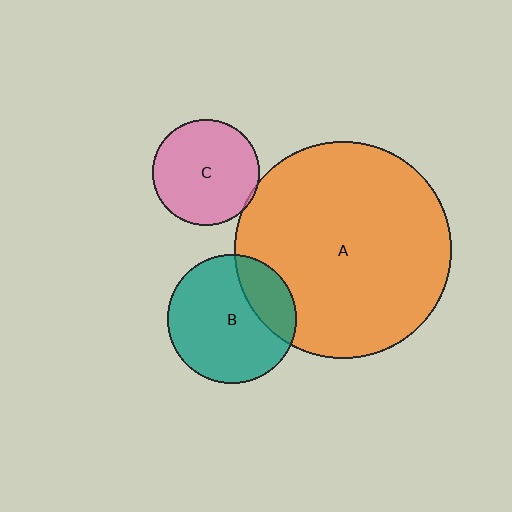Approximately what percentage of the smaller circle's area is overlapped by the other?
Approximately 25%.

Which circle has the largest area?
Circle A (orange).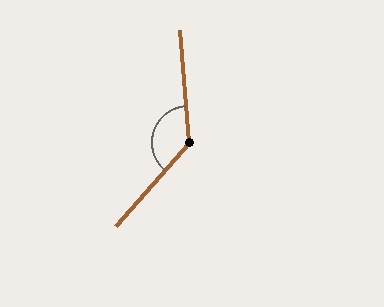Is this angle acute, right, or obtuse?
It is obtuse.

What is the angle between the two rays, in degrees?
Approximately 134 degrees.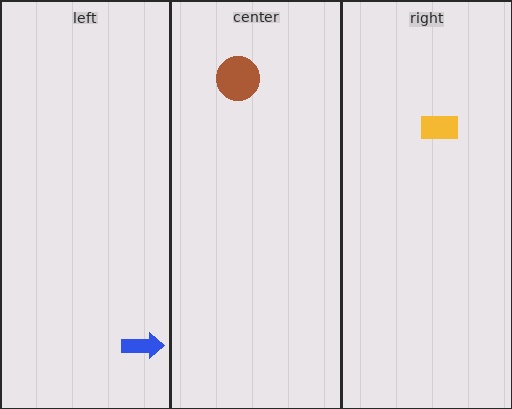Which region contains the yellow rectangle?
The right region.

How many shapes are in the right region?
1.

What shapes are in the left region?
The blue arrow.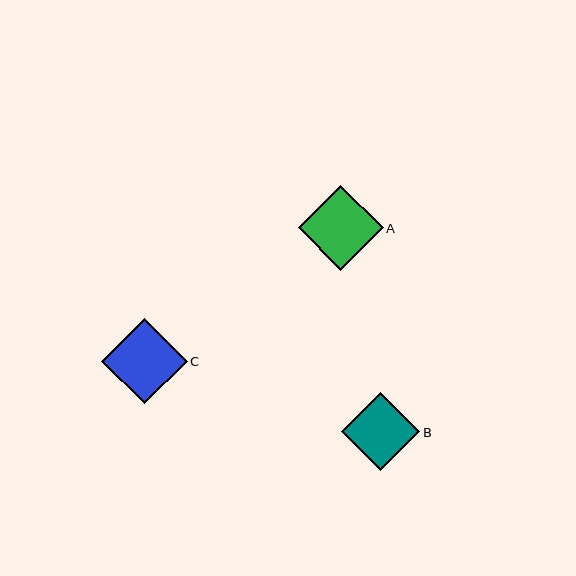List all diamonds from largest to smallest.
From largest to smallest: C, A, B.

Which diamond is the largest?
Diamond C is the largest with a size of approximately 85 pixels.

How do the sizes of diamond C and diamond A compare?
Diamond C and diamond A are approximately the same size.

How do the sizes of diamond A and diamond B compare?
Diamond A and diamond B are approximately the same size.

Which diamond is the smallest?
Diamond B is the smallest with a size of approximately 79 pixels.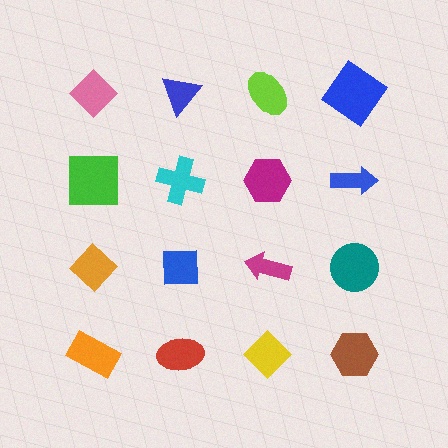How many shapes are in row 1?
4 shapes.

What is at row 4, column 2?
A red ellipse.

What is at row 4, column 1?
An orange rectangle.